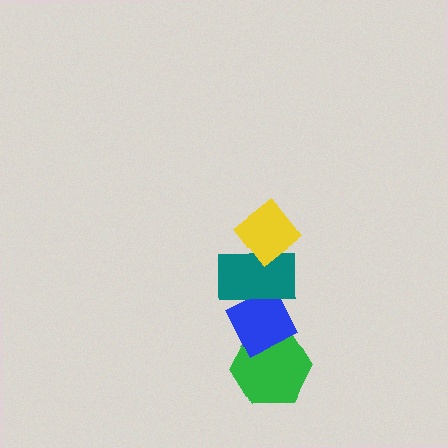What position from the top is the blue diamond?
The blue diamond is 3rd from the top.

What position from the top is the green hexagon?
The green hexagon is 4th from the top.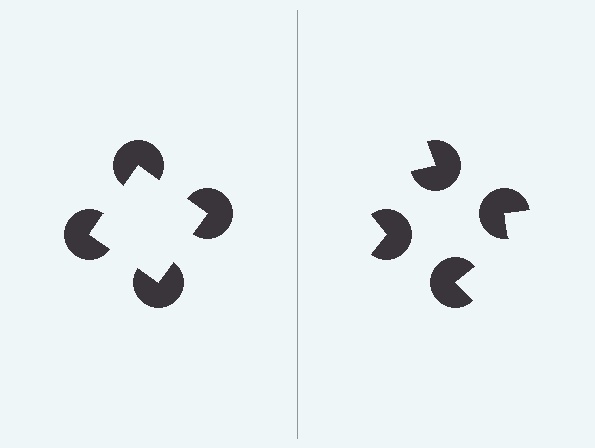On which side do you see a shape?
An illusory square appears on the left side. On the right side the wedge cuts are rotated, so no coherent shape forms.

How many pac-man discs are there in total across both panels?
8 — 4 on each side.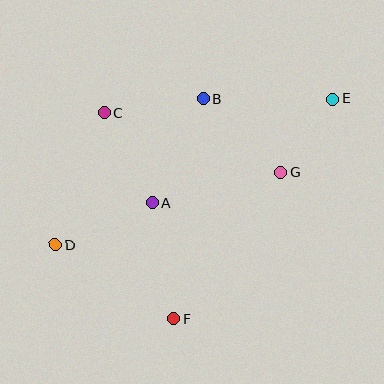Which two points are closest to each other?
Points E and G are closest to each other.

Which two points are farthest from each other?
Points D and E are farthest from each other.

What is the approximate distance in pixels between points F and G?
The distance between F and G is approximately 181 pixels.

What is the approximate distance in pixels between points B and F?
The distance between B and F is approximately 222 pixels.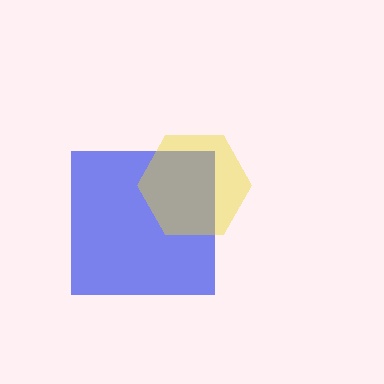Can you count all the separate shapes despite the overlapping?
Yes, there are 2 separate shapes.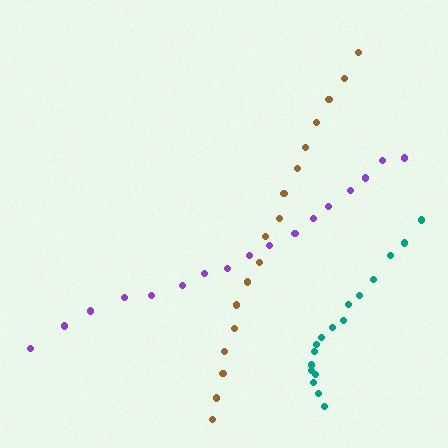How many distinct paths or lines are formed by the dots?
There are 3 distinct paths.